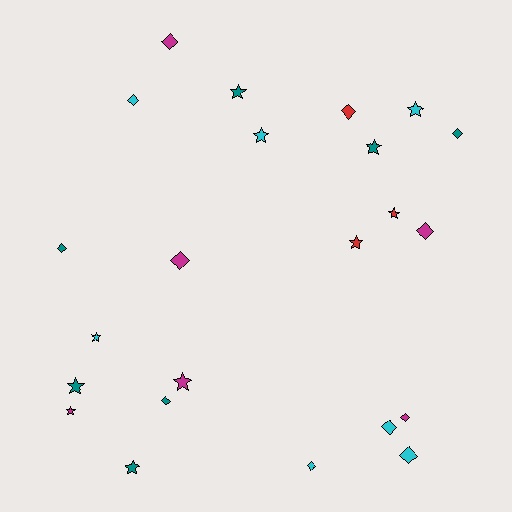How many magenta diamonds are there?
There are 4 magenta diamonds.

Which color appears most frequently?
Cyan, with 7 objects.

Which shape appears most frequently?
Diamond, with 12 objects.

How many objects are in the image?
There are 23 objects.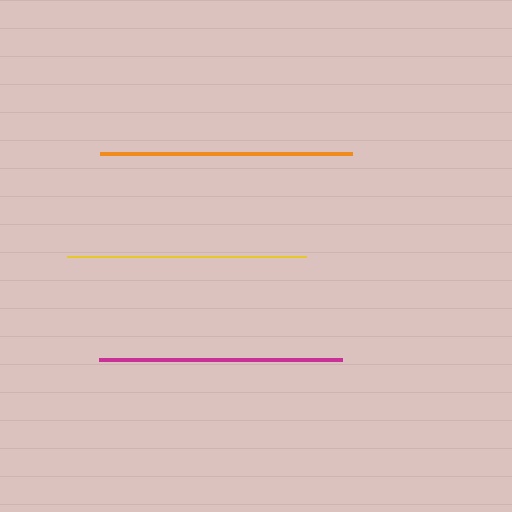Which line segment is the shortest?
The yellow line is the shortest at approximately 239 pixels.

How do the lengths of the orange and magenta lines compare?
The orange and magenta lines are approximately the same length.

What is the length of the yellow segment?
The yellow segment is approximately 239 pixels long.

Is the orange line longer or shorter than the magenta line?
The orange line is longer than the magenta line.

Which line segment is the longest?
The orange line is the longest at approximately 253 pixels.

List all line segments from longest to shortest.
From longest to shortest: orange, magenta, yellow.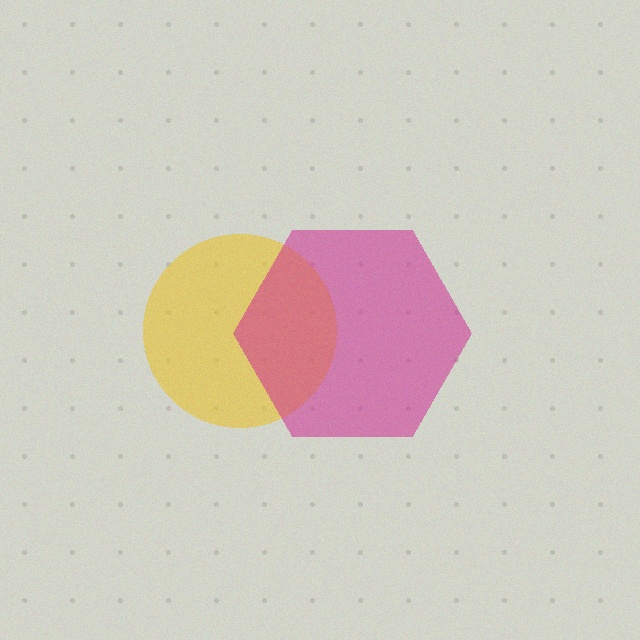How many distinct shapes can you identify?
There are 2 distinct shapes: a yellow circle, a magenta hexagon.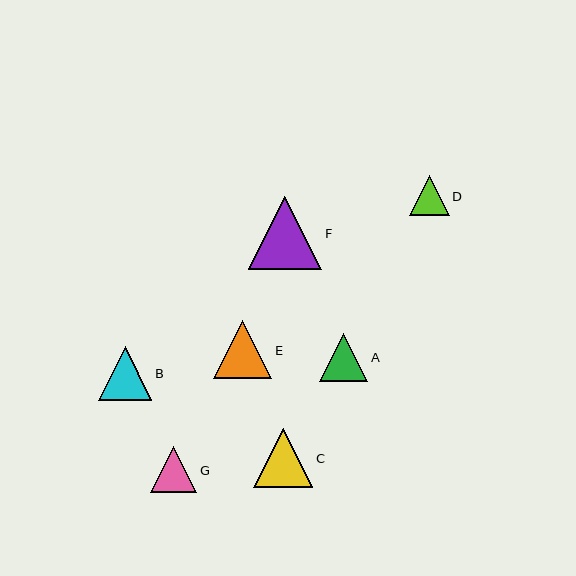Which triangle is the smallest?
Triangle D is the smallest with a size of approximately 40 pixels.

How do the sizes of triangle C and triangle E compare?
Triangle C and triangle E are approximately the same size.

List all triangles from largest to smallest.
From largest to smallest: F, C, E, B, A, G, D.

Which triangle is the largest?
Triangle F is the largest with a size of approximately 73 pixels.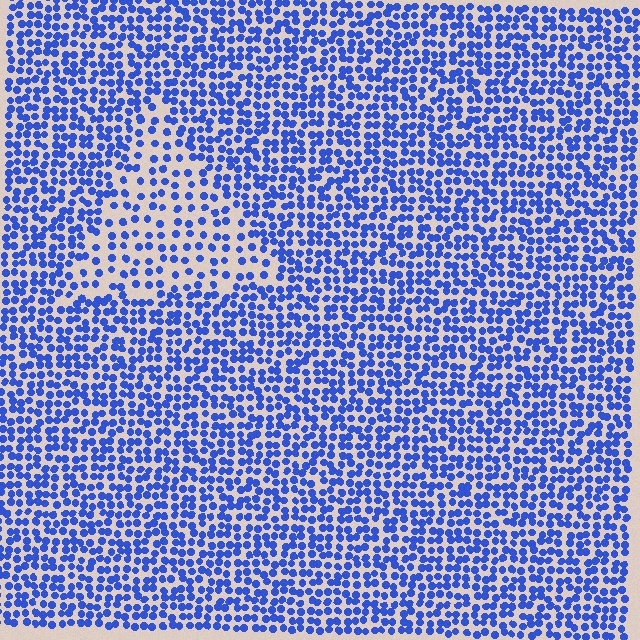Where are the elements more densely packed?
The elements are more densely packed outside the triangle boundary.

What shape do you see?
I see a triangle.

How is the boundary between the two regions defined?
The boundary is defined by a change in element density (approximately 2.0x ratio). All elements are the same color, size, and shape.